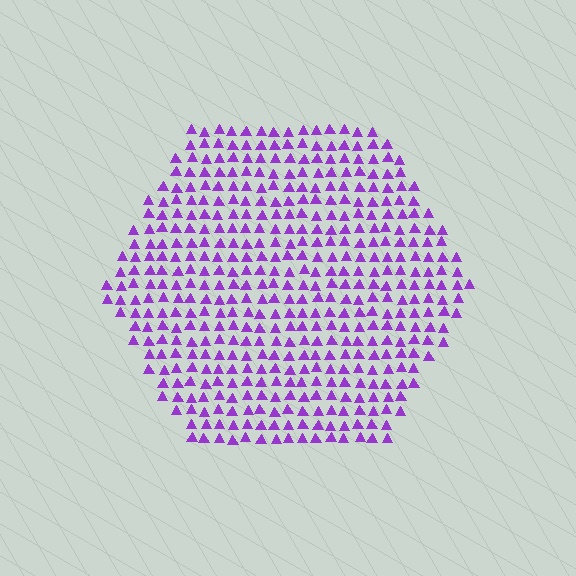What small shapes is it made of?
It is made of small triangles.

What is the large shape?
The large shape is a hexagon.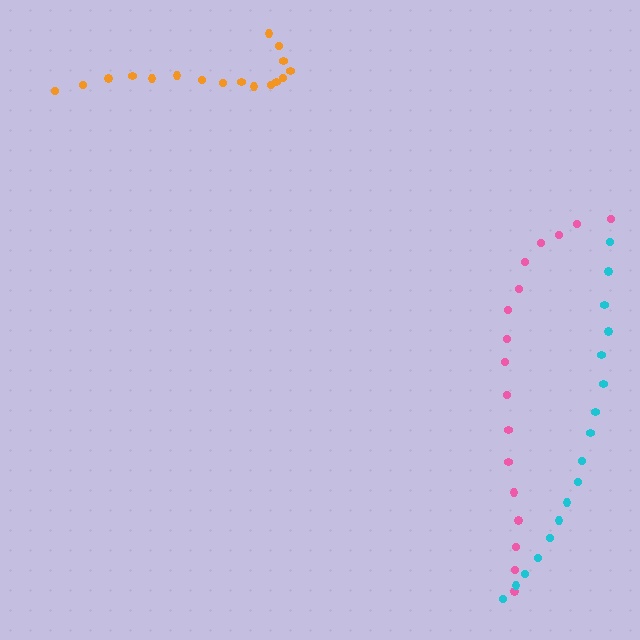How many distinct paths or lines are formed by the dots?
There are 3 distinct paths.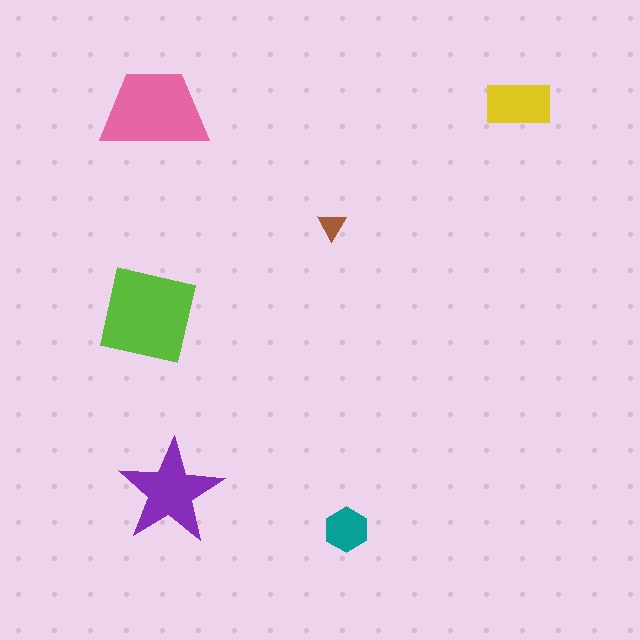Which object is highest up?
The yellow rectangle is topmost.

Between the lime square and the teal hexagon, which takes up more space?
The lime square.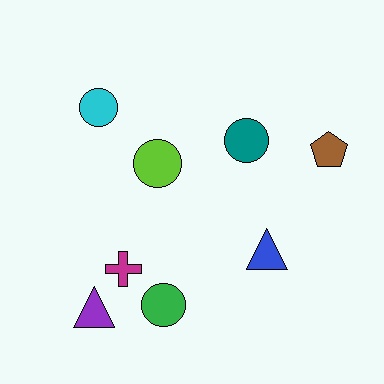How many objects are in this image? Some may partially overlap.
There are 8 objects.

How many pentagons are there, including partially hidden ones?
There is 1 pentagon.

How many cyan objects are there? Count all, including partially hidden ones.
There is 1 cyan object.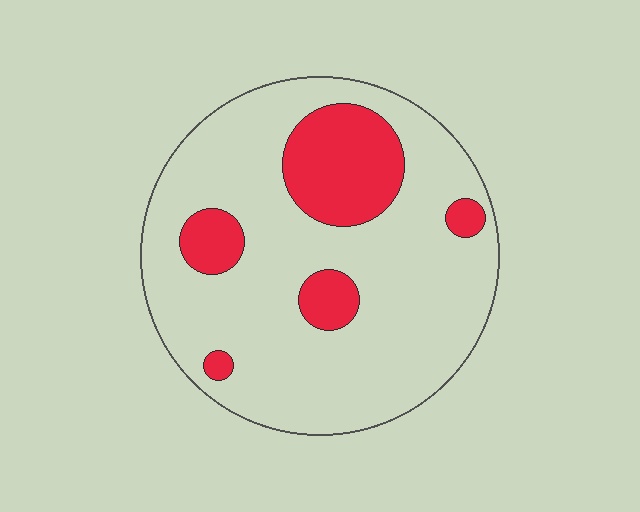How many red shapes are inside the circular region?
5.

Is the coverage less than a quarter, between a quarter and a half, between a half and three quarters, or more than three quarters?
Less than a quarter.